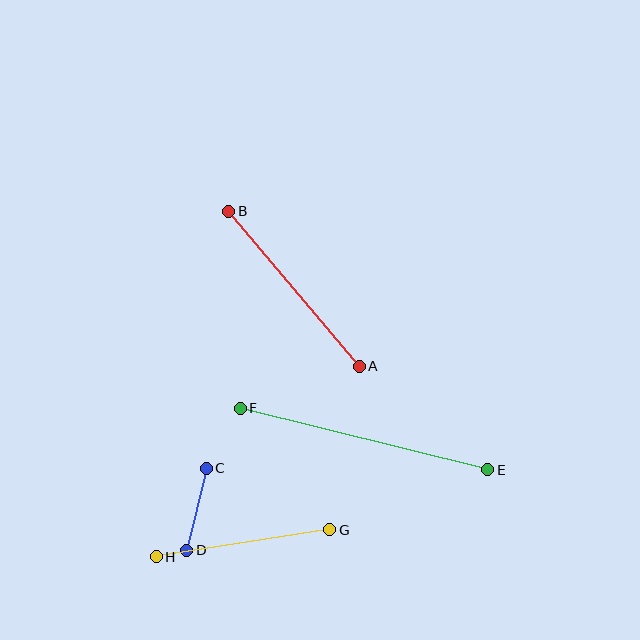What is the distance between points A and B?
The distance is approximately 203 pixels.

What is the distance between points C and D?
The distance is approximately 84 pixels.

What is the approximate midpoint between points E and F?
The midpoint is at approximately (364, 439) pixels.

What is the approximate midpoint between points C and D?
The midpoint is at approximately (196, 509) pixels.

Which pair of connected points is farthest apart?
Points E and F are farthest apart.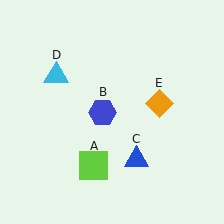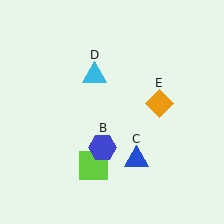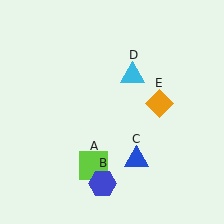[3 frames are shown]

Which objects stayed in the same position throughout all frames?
Lime square (object A) and blue triangle (object C) and orange diamond (object E) remained stationary.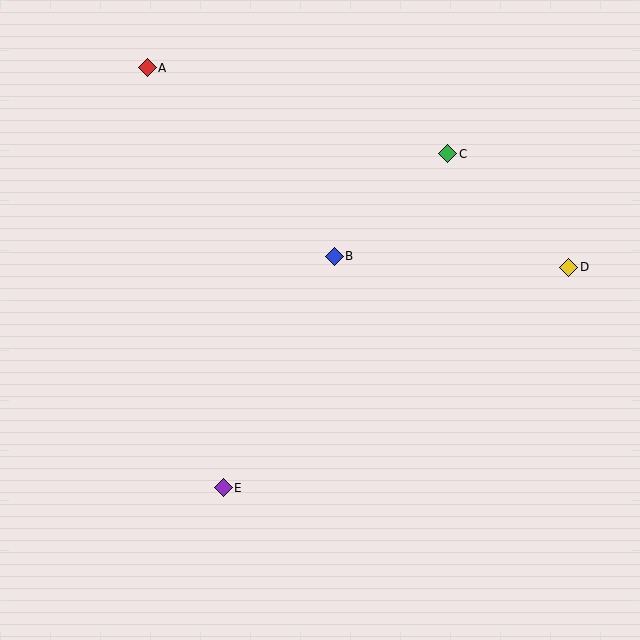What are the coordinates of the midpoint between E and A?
The midpoint between E and A is at (185, 278).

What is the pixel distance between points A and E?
The distance between A and E is 427 pixels.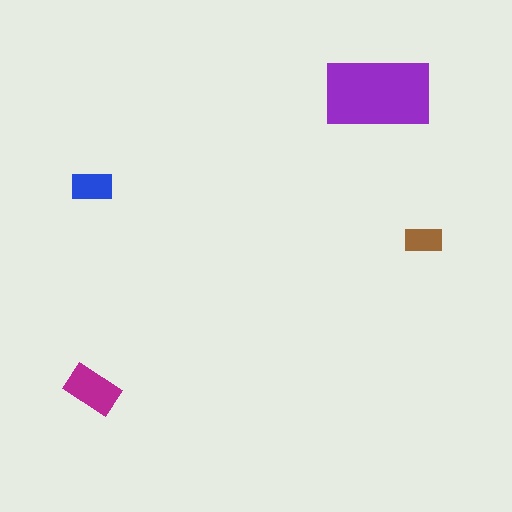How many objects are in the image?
There are 4 objects in the image.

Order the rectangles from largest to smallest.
the purple one, the magenta one, the blue one, the brown one.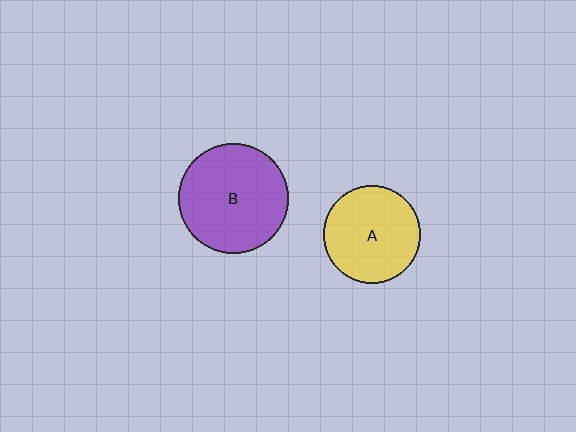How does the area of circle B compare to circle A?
Approximately 1.3 times.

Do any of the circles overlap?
No, none of the circles overlap.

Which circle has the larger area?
Circle B (purple).